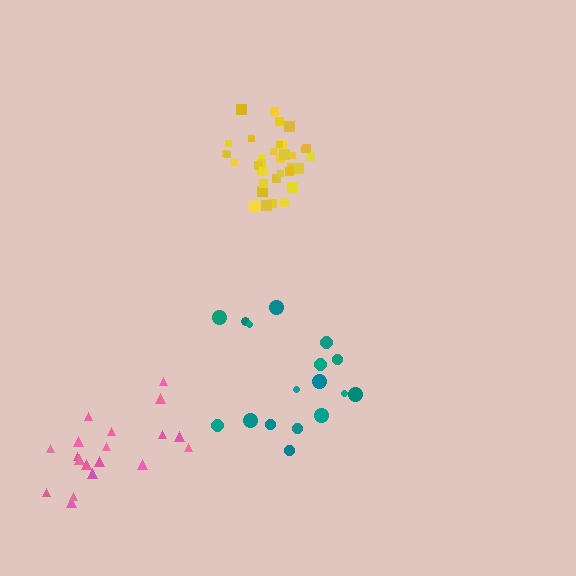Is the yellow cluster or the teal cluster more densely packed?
Yellow.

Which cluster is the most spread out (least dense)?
Teal.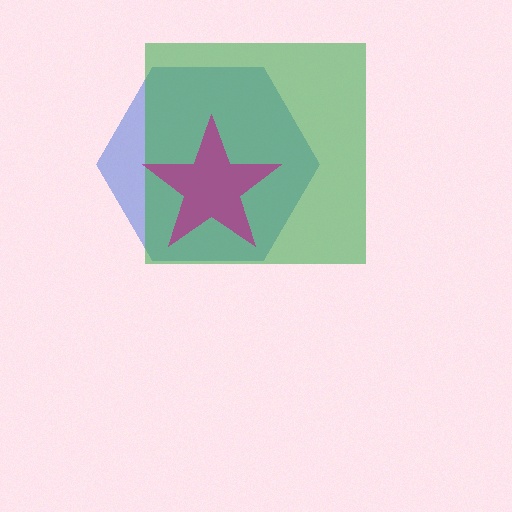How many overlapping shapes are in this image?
There are 3 overlapping shapes in the image.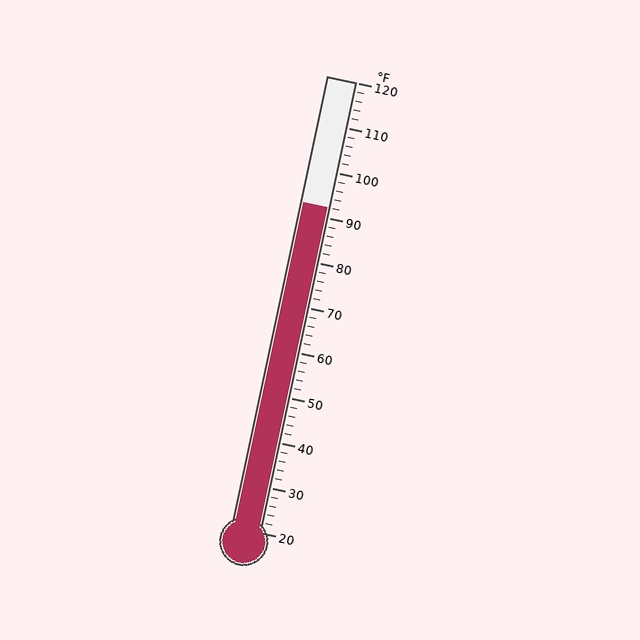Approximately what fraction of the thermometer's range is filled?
The thermometer is filled to approximately 70% of its range.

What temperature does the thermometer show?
The thermometer shows approximately 92°F.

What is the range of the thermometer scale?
The thermometer scale ranges from 20°F to 120°F.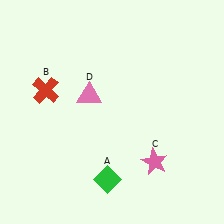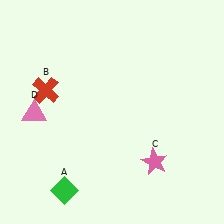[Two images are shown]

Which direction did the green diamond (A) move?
The green diamond (A) moved left.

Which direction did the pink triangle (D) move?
The pink triangle (D) moved left.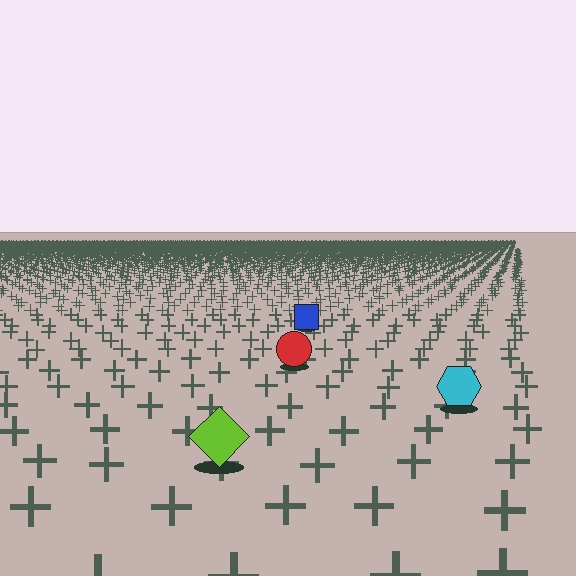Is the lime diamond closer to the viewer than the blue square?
Yes. The lime diamond is closer — you can tell from the texture gradient: the ground texture is coarser near it.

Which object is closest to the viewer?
The lime diamond is closest. The texture marks near it are larger and more spread out.